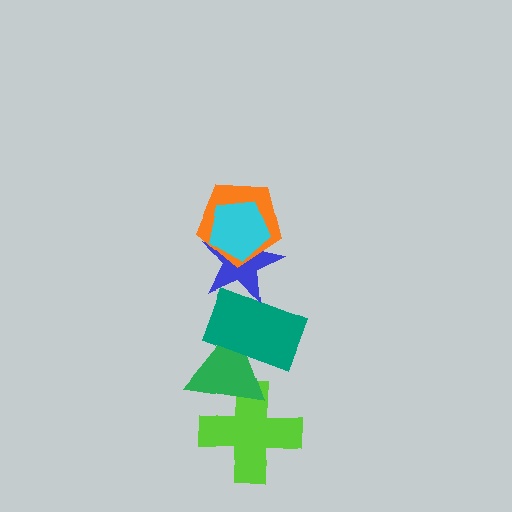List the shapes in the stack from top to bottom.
From top to bottom: the cyan pentagon, the orange pentagon, the blue star, the teal rectangle, the green triangle, the lime cross.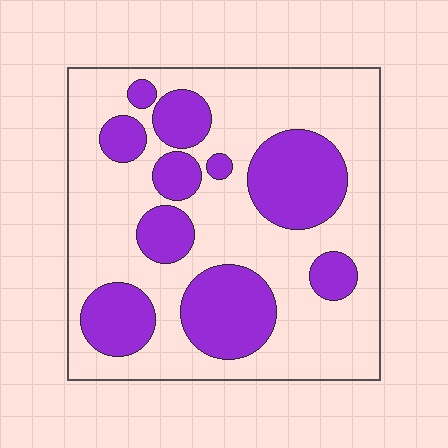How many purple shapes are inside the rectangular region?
10.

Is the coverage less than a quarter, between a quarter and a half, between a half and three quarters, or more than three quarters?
Between a quarter and a half.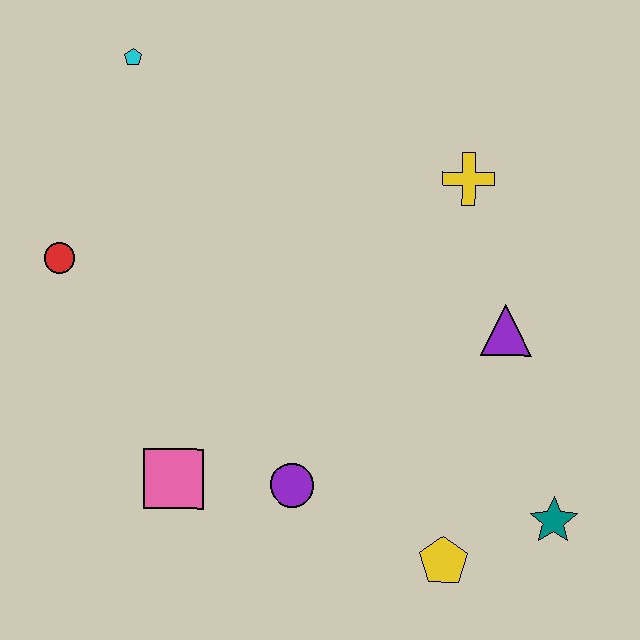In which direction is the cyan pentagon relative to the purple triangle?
The cyan pentagon is to the left of the purple triangle.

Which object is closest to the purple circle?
The pink square is closest to the purple circle.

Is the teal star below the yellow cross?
Yes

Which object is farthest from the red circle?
The teal star is farthest from the red circle.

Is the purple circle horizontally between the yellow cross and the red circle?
Yes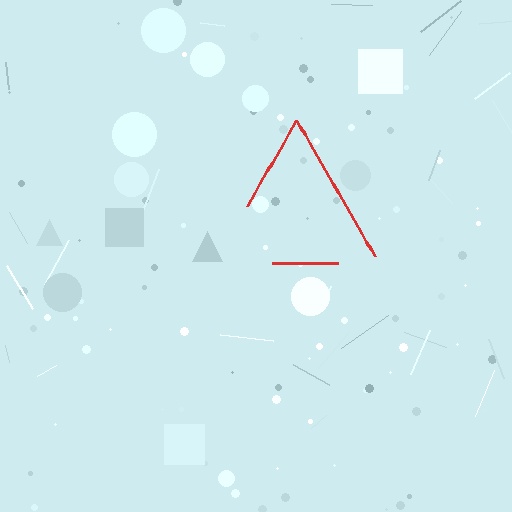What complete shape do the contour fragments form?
The contour fragments form a triangle.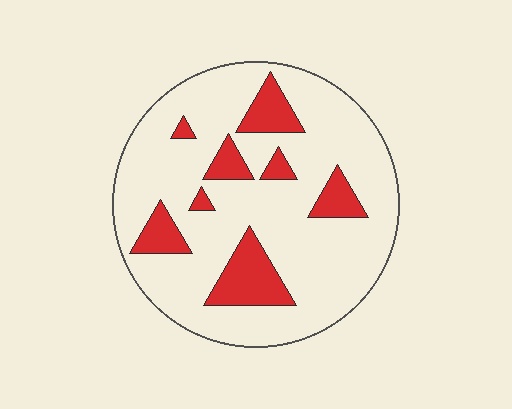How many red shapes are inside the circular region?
8.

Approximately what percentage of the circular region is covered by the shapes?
Approximately 20%.